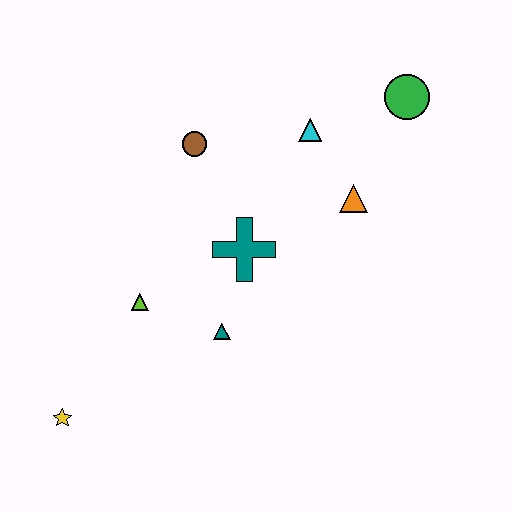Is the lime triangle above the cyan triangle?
No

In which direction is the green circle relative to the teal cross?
The green circle is to the right of the teal cross.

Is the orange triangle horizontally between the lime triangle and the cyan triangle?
No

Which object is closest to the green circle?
The cyan triangle is closest to the green circle.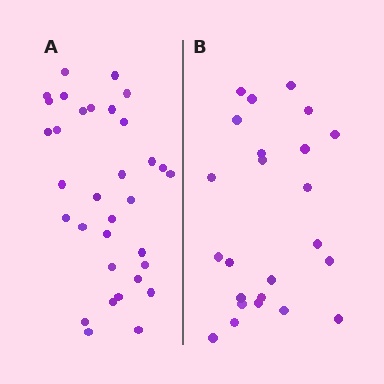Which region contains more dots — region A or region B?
Region A (the left region) has more dots.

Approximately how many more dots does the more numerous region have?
Region A has roughly 8 or so more dots than region B.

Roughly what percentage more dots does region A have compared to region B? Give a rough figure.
About 40% more.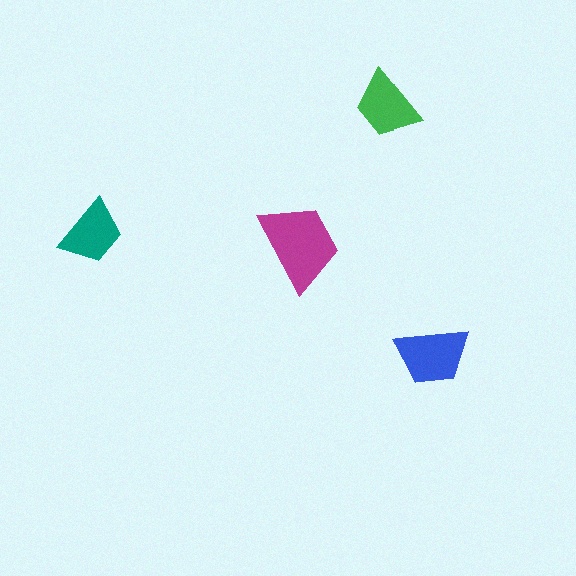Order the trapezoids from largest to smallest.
the magenta one, the blue one, the green one, the teal one.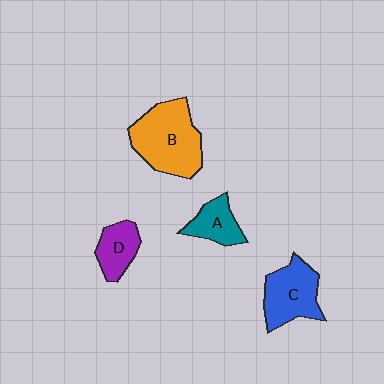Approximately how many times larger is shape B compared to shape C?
Approximately 1.4 times.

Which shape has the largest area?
Shape B (orange).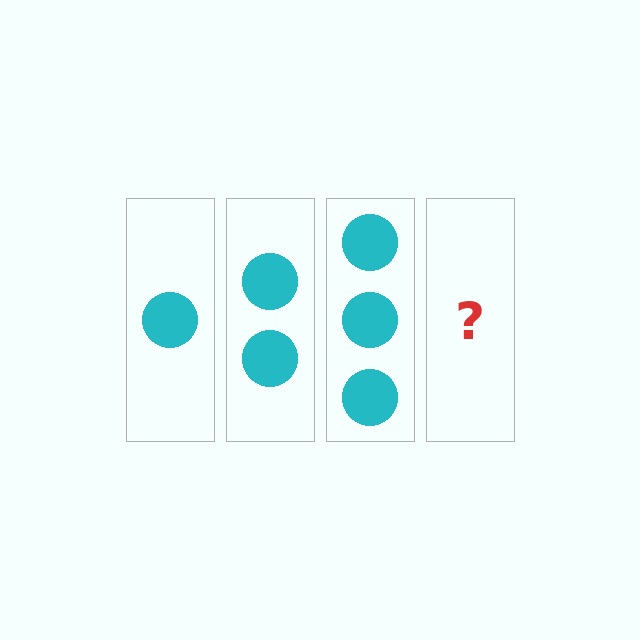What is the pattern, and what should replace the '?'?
The pattern is that each step adds one more circle. The '?' should be 4 circles.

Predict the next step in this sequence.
The next step is 4 circles.